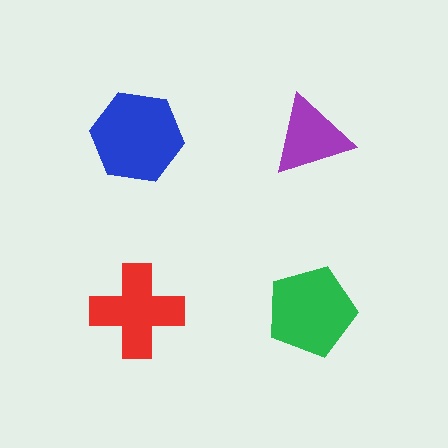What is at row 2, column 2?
A green pentagon.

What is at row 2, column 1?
A red cross.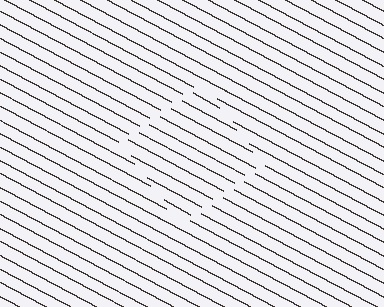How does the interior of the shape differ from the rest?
The interior of the shape contains the same grating, shifted by half a period — the contour is defined by the phase discontinuity where line-ends from the inner and outer gratings abut.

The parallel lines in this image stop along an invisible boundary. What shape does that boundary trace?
An illusory square. The interior of the shape contains the same grating, shifted by half a period — the contour is defined by the phase discontinuity where line-ends from the inner and outer gratings abut.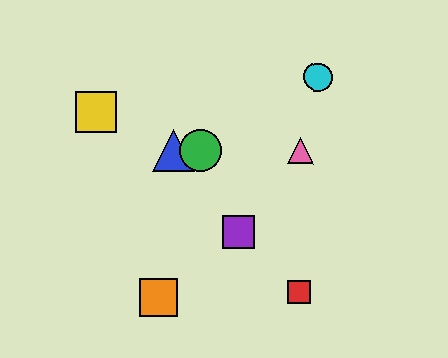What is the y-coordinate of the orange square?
The orange square is at y≈297.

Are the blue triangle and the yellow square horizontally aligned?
No, the blue triangle is at y≈150 and the yellow square is at y≈112.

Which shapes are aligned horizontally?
The blue triangle, the green circle, the pink triangle are aligned horizontally.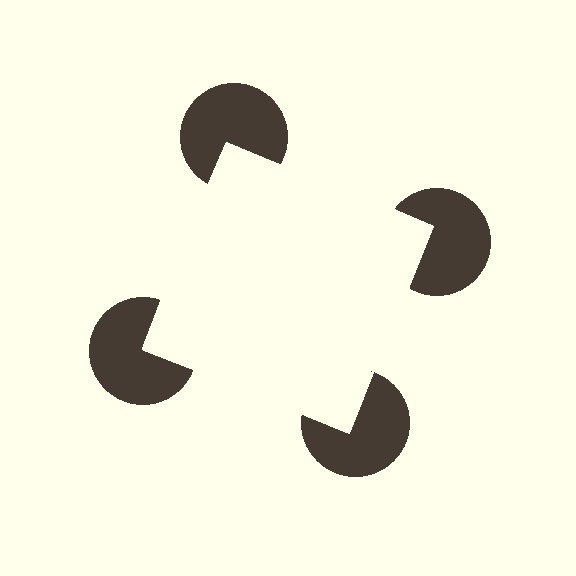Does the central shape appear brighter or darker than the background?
It typically appears slightly brighter than the background, even though no actual brightness change is drawn.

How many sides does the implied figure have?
4 sides.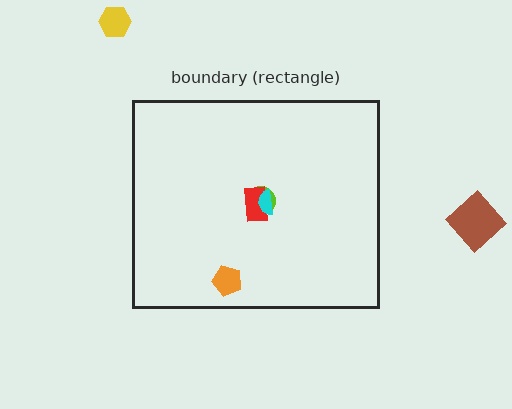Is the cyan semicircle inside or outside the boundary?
Inside.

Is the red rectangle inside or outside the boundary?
Inside.